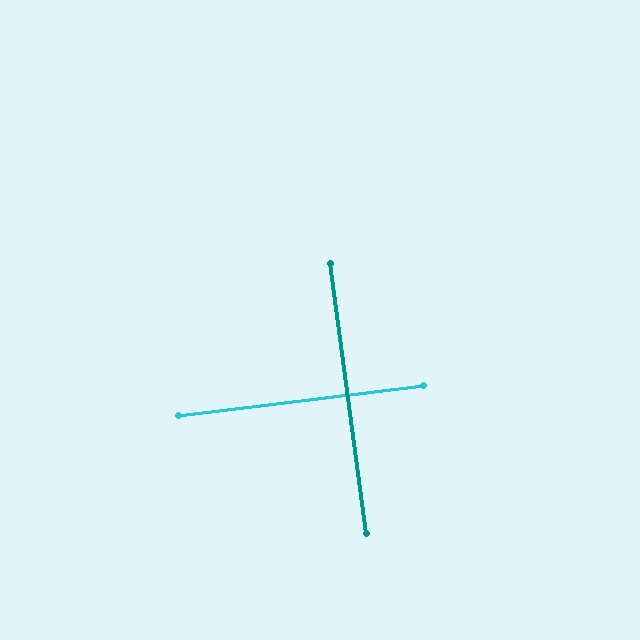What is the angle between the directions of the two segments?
Approximately 89 degrees.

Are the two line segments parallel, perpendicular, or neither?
Perpendicular — they meet at approximately 89°.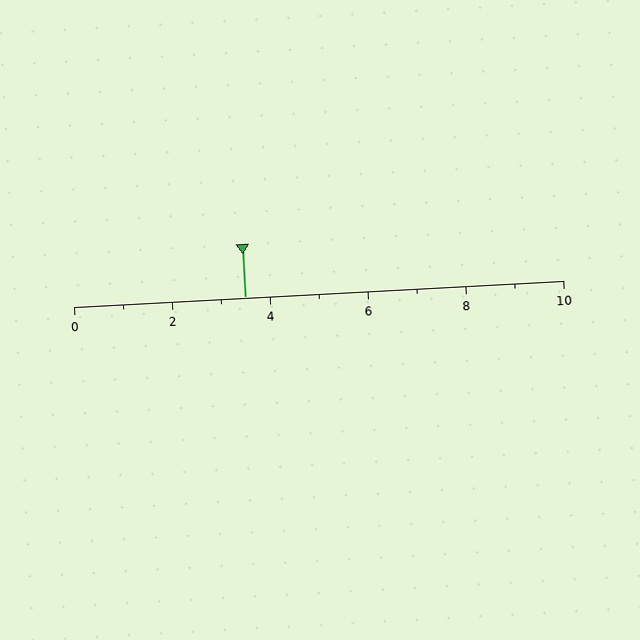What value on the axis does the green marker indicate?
The marker indicates approximately 3.5.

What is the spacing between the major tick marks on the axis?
The major ticks are spaced 2 apart.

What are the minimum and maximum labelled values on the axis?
The axis runs from 0 to 10.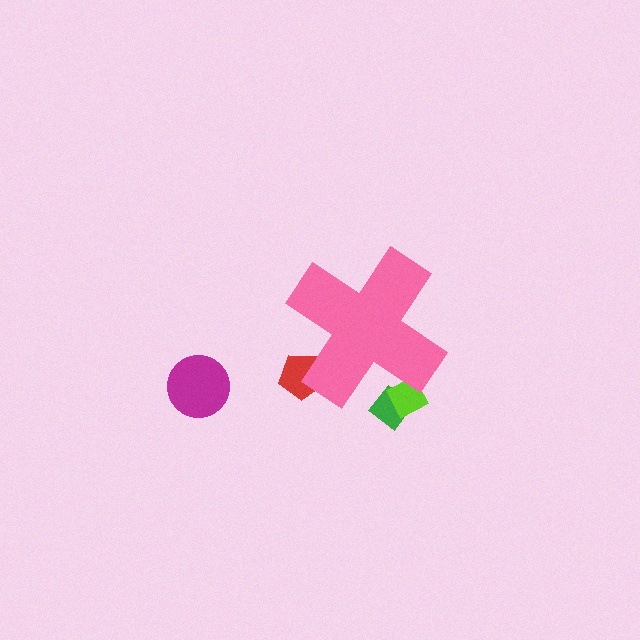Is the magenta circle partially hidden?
No, the magenta circle is fully visible.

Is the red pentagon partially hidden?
Yes, the red pentagon is partially hidden behind the pink cross.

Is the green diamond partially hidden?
Yes, the green diamond is partially hidden behind the pink cross.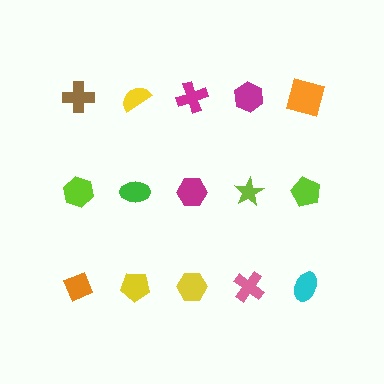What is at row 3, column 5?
A cyan ellipse.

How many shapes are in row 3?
5 shapes.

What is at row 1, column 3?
A magenta cross.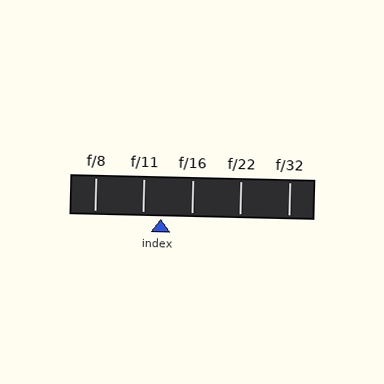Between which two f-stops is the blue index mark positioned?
The index mark is between f/11 and f/16.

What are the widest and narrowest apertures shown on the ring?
The widest aperture shown is f/8 and the narrowest is f/32.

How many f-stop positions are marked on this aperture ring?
There are 5 f-stop positions marked.